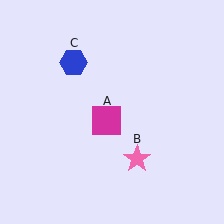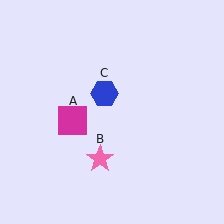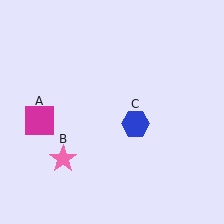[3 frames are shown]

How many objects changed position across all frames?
3 objects changed position: magenta square (object A), pink star (object B), blue hexagon (object C).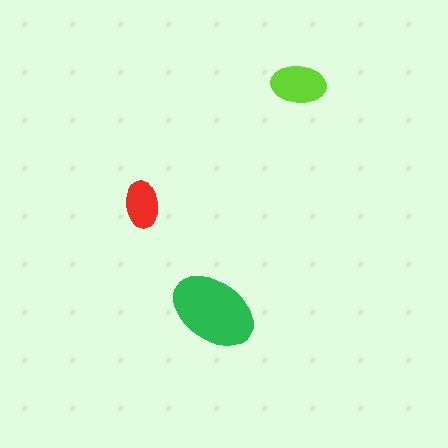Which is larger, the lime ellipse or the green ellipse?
The green one.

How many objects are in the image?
There are 3 objects in the image.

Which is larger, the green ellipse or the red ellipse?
The green one.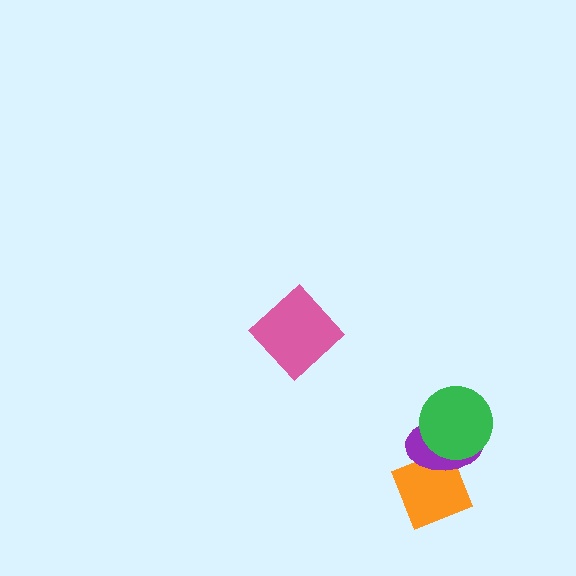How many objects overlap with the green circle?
1 object overlaps with the green circle.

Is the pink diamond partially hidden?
No, no other shape covers it.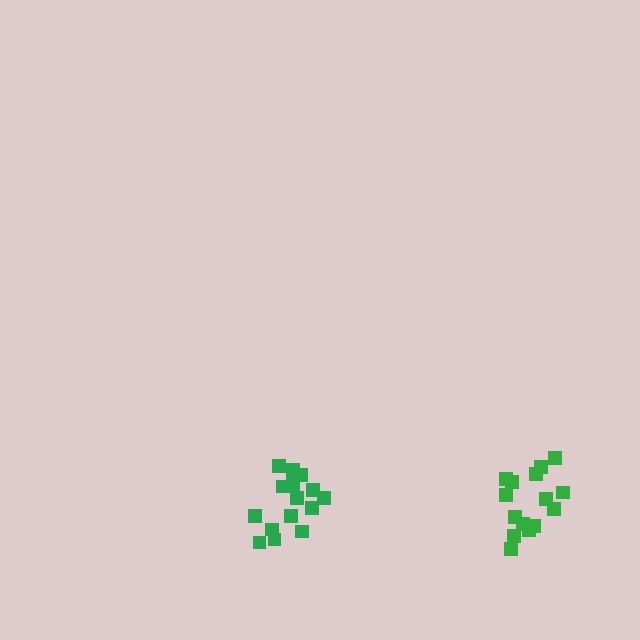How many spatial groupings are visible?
There are 2 spatial groupings.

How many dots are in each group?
Group 1: 15 dots, Group 2: 15 dots (30 total).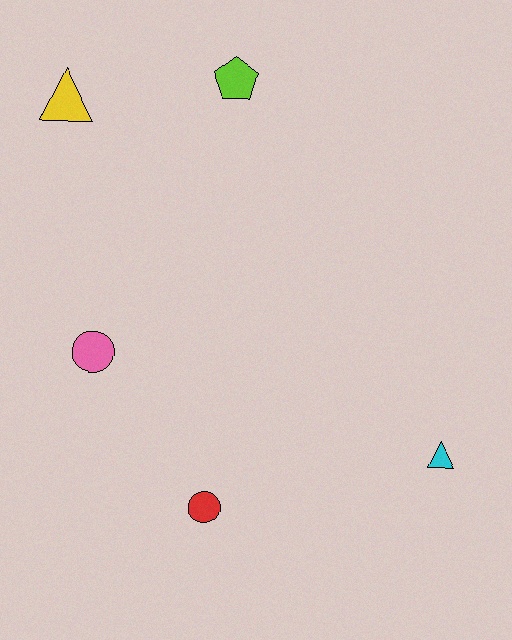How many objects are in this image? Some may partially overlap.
There are 5 objects.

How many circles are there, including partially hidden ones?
There are 2 circles.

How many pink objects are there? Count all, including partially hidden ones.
There is 1 pink object.